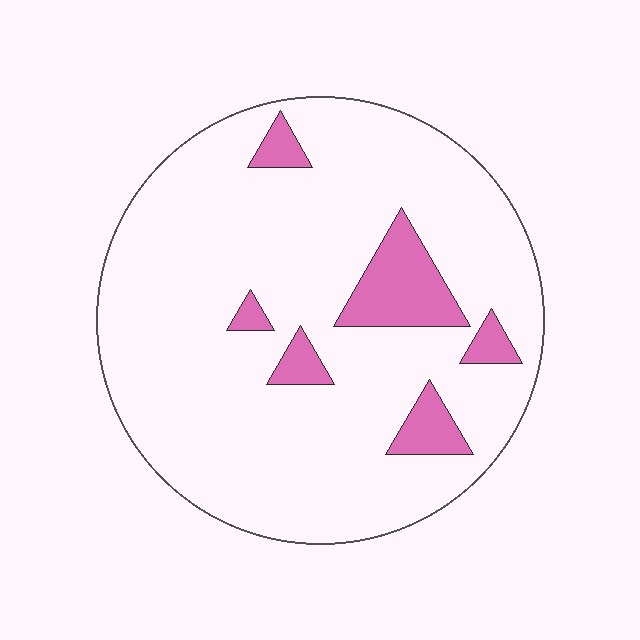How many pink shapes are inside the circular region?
6.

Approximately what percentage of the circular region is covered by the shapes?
Approximately 10%.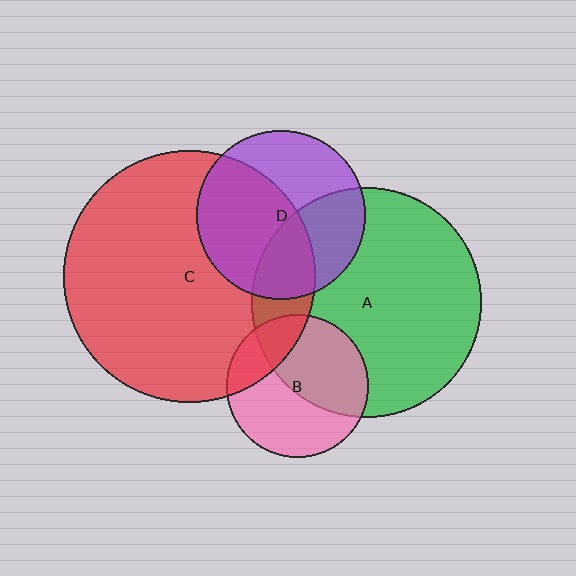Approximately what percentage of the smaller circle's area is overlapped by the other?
Approximately 50%.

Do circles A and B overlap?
Yes.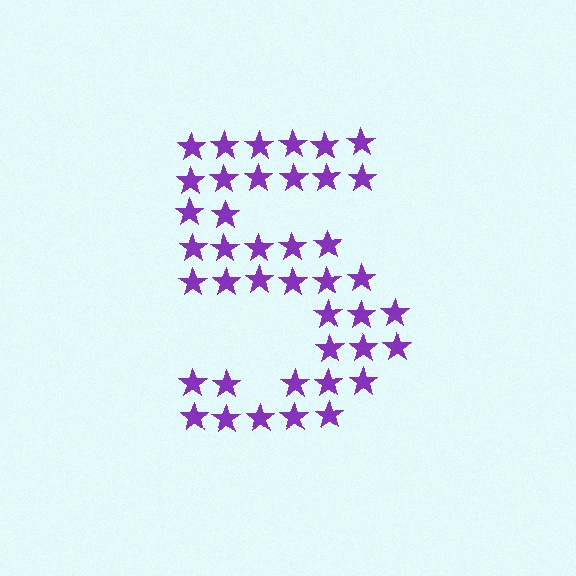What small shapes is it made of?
It is made of small stars.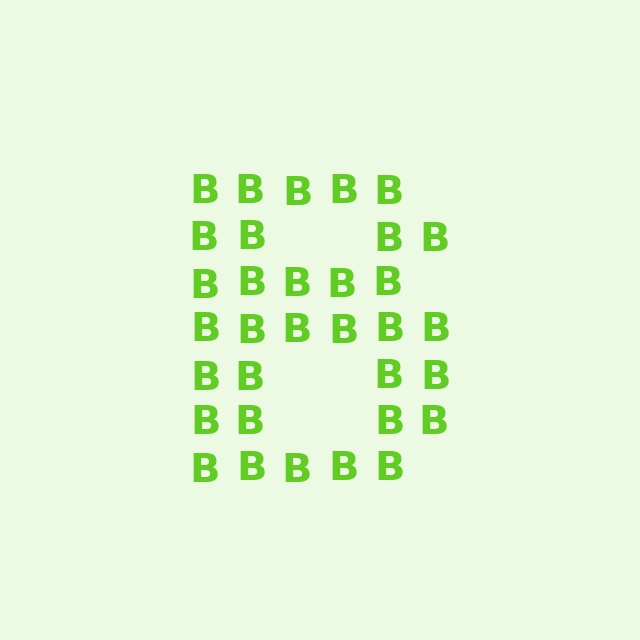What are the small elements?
The small elements are letter B's.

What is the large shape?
The large shape is the letter B.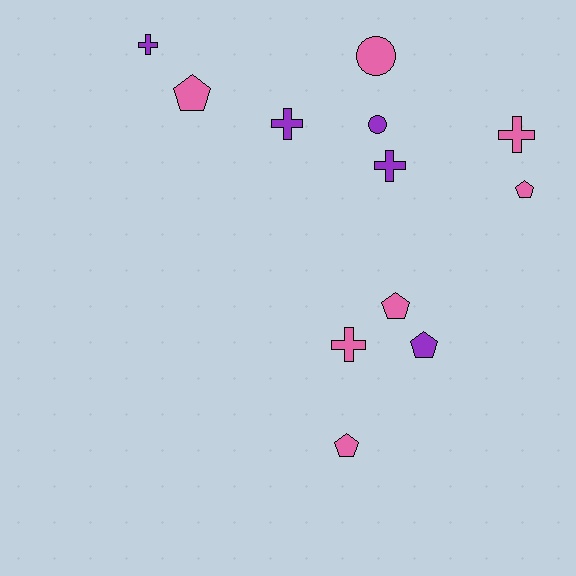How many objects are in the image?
There are 12 objects.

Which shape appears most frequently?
Cross, with 5 objects.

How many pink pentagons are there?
There are 4 pink pentagons.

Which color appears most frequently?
Pink, with 7 objects.